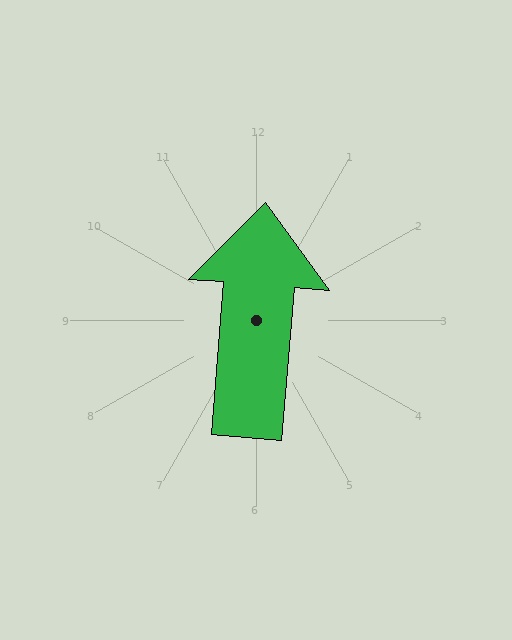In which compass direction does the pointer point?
North.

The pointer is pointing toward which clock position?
Roughly 12 o'clock.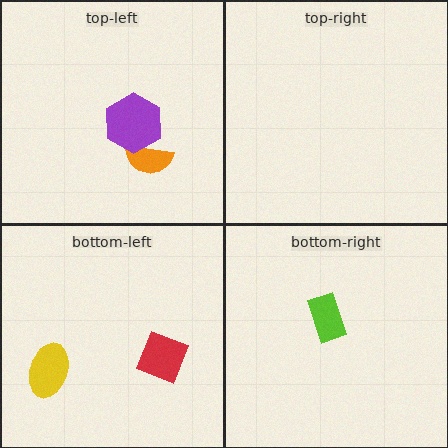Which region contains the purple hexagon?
The top-left region.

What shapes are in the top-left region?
The orange semicircle, the purple hexagon.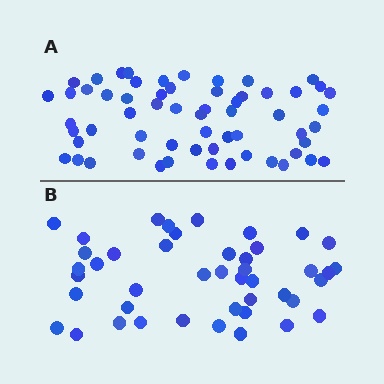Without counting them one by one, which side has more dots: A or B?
Region A (the top region) has more dots.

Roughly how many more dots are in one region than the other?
Region A has approximately 15 more dots than region B.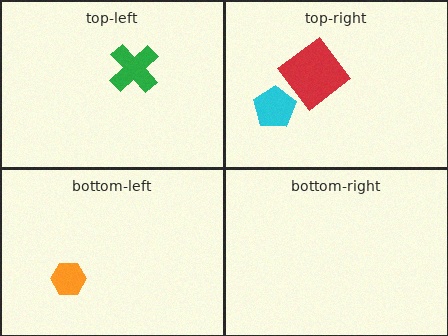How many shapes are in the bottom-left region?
1.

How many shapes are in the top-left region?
1.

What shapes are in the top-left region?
The green cross.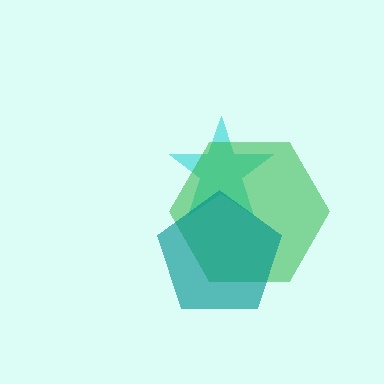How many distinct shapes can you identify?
There are 3 distinct shapes: a cyan star, a green hexagon, a teal pentagon.